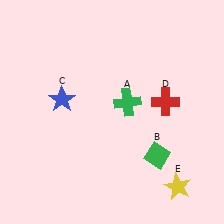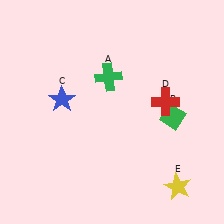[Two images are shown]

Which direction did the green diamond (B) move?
The green diamond (B) moved up.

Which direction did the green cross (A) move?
The green cross (A) moved up.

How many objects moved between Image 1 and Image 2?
2 objects moved between the two images.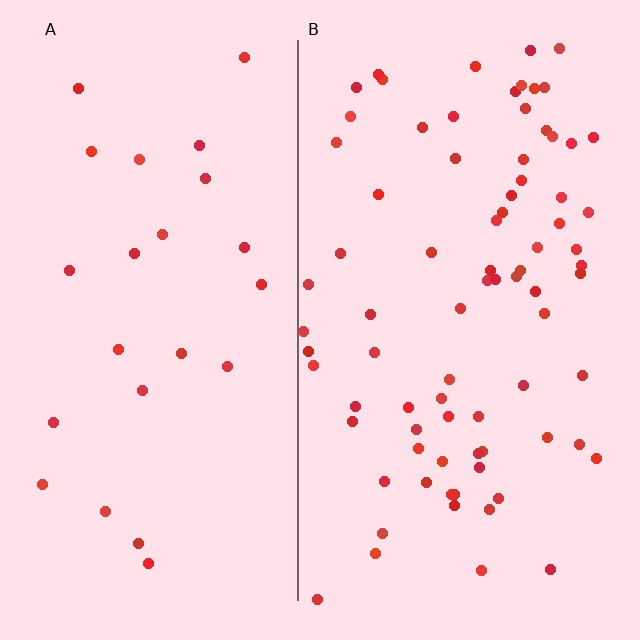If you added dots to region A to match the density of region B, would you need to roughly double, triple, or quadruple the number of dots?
Approximately triple.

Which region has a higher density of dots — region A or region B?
B (the right).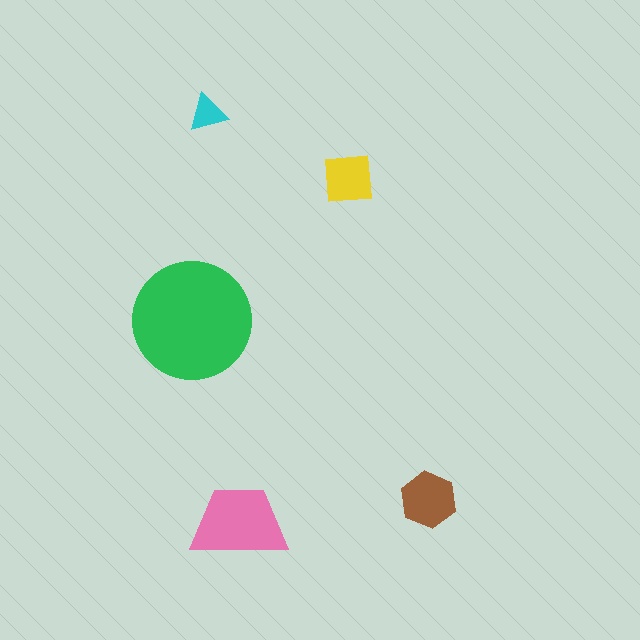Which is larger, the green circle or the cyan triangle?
The green circle.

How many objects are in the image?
There are 5 objects in the image.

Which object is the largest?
The green circle.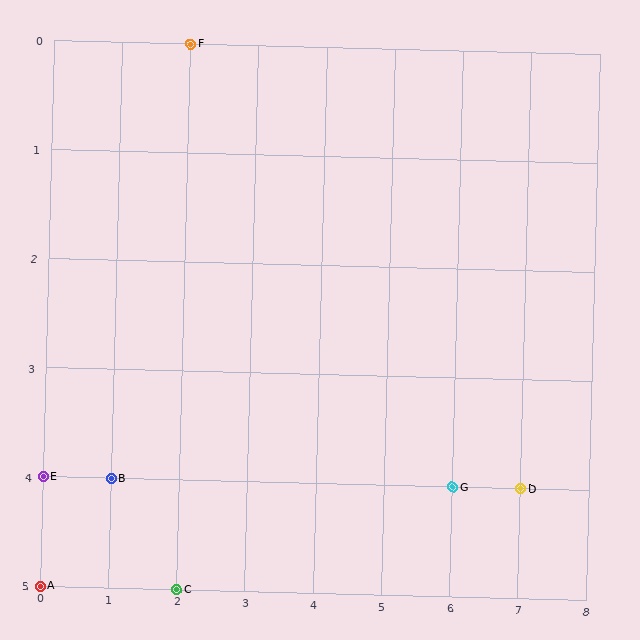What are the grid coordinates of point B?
Point B is at grid coordinates (1, 4).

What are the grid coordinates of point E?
Point E is at grid coordinates (0, 4).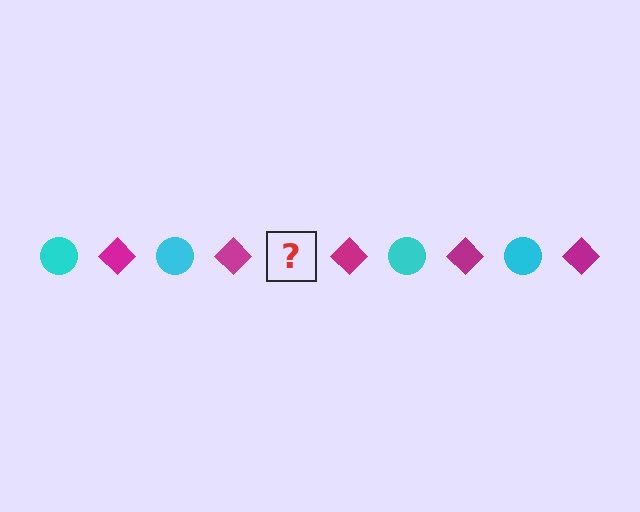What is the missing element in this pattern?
The missing element is a cyan circle.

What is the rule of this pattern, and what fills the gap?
The rule is that the pattern alternates between cyan circle and magenta diamond. The gap should be filled with a cyan circle.